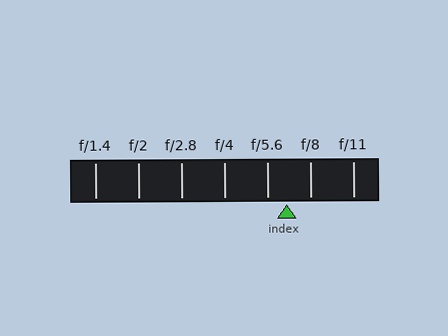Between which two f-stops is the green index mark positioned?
The index mark is between f/5.6 and f/8.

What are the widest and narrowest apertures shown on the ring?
The widest aperture shown is f/1.4 and the narrowest is f/11.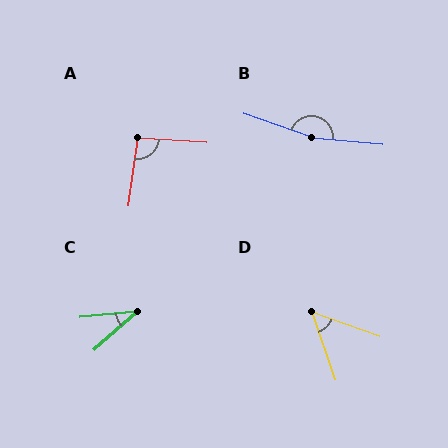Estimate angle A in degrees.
Approximately 95 degrees.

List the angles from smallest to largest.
C (37°), D (52°), A (95°), B (166°).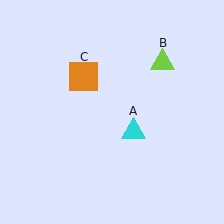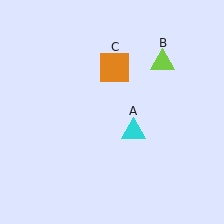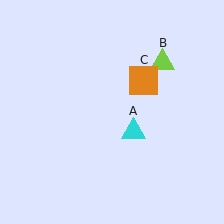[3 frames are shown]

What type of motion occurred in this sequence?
The orange square (object C) rotated clockwise around the center of the scene.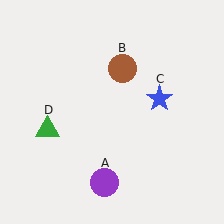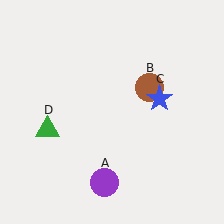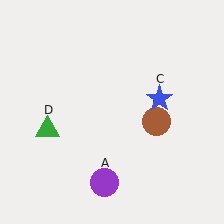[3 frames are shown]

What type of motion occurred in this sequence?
The brown circle (object B) rotated clockwise around the center of the scene.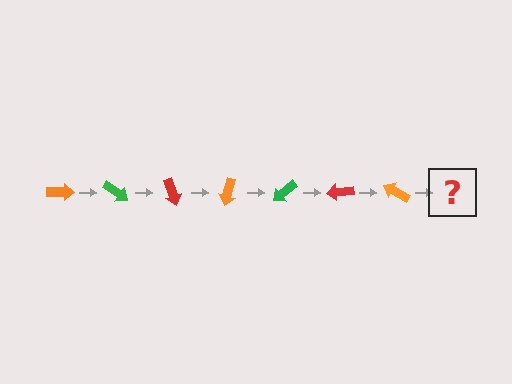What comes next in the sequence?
The next element should be a green arrow, rotated 245 degrees from the start.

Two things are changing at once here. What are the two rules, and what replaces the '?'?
The two rules are that it rotates 35 degrees each step and the color cycles through orange, green, and red. The '?' should be a green arrow, rotated 245 degrees from the start.